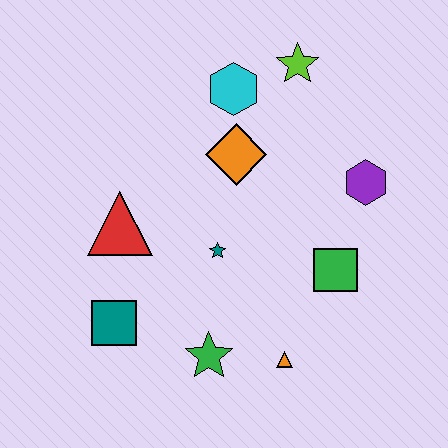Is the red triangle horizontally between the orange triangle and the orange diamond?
No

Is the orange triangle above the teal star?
No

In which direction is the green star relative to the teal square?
The green star is to the right of the teal square.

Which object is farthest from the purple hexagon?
The teal square is farthest from the purple hexagon.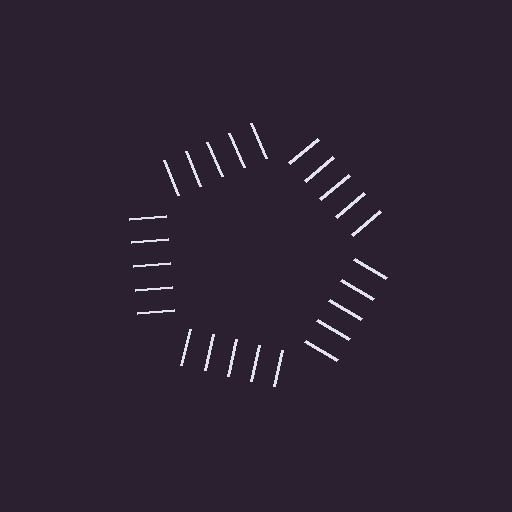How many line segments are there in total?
25 — 5 along each of the 5 edges.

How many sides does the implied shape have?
5 sides — the line-ends trace a pentagon.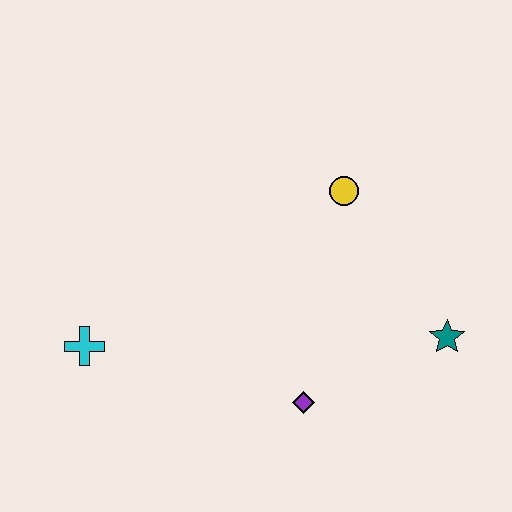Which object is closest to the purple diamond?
The teal star is closest to the purple diamond.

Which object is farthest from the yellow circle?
The cyan cross is farthest from the yellow circle.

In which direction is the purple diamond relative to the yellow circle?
The purple diamond is below the yellow circle.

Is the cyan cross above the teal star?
No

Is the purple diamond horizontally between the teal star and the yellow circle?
No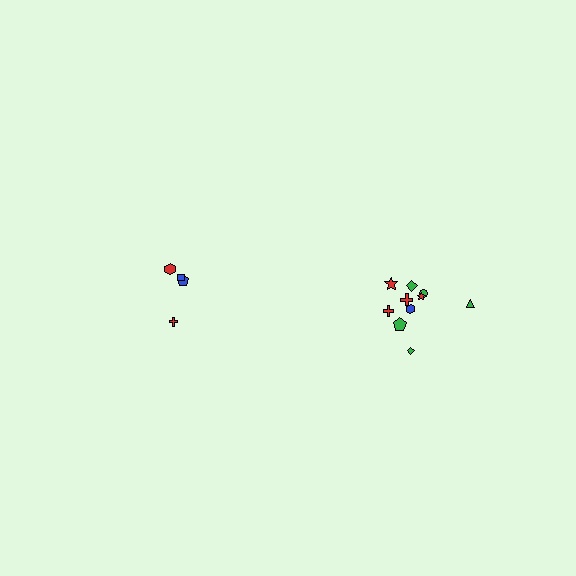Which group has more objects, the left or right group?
The right group.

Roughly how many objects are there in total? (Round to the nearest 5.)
Roughly 15 objects in total.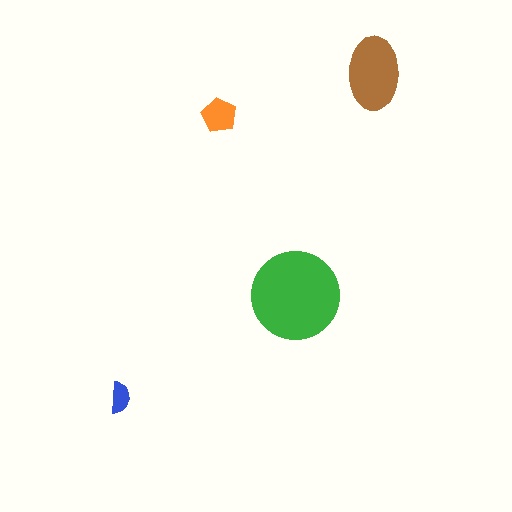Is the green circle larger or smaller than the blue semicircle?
Larger.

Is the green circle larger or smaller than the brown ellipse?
Larger.